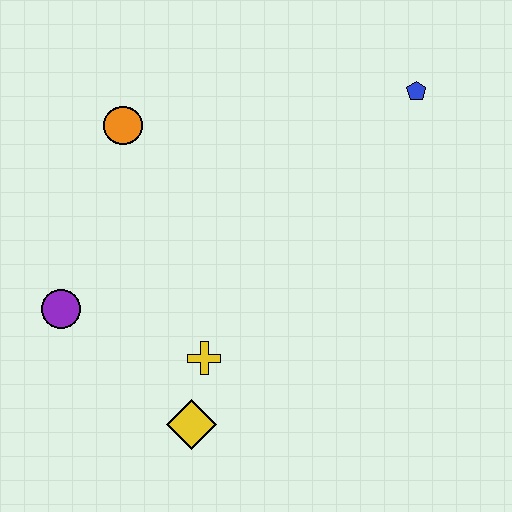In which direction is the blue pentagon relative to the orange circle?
The blue pentagon is to the right of the orange circle.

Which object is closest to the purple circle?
The yellow cross is closest to the purple circle.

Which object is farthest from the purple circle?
The blue pentagon is farthest from the purple circle.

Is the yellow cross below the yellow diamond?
No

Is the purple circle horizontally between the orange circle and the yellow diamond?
No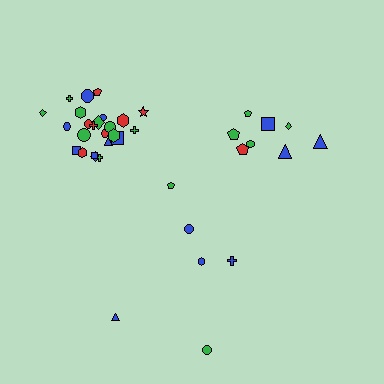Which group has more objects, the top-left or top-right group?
The top-left group.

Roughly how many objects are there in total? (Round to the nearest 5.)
Roughly 40 objects in total.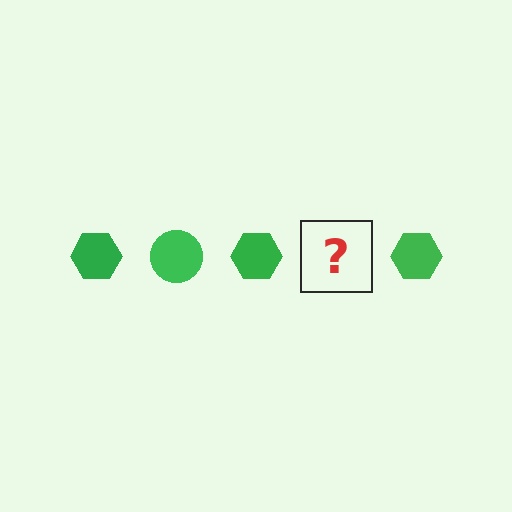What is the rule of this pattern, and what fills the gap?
The rule is that the pattern cycles through hexagon, circle shapes in green. The gap should be filled with a green circle.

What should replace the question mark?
The question mark should be replaced with a green circle.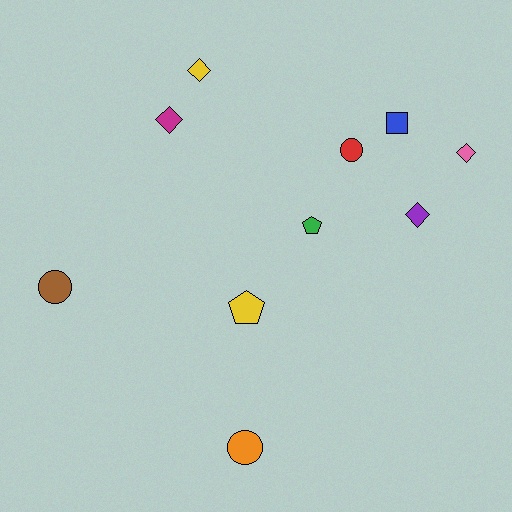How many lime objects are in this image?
There are no lime objects.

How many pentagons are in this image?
There are 2 pentagons.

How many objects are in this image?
There are 10 objects.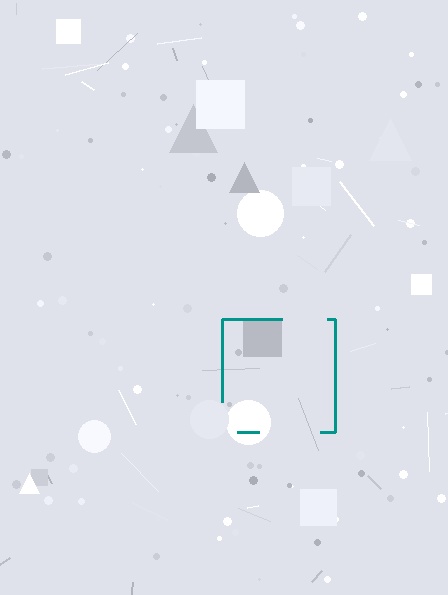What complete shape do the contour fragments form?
The contour fragments form a square.